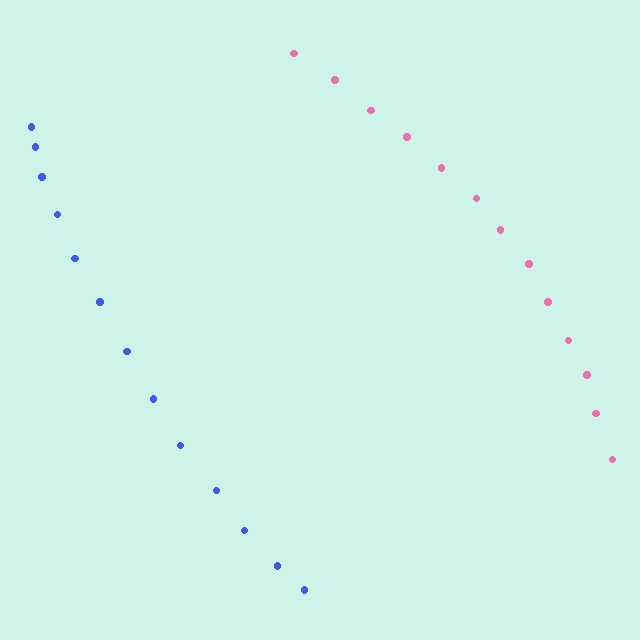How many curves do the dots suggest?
There are 2 distinct paths.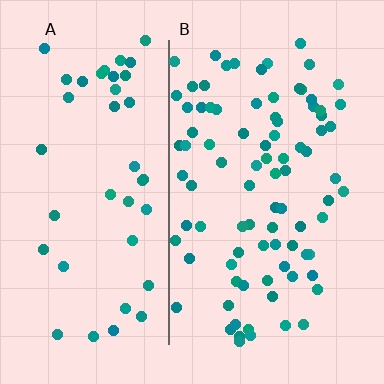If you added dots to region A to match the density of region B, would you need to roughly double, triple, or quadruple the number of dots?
Approximately double.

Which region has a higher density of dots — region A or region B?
B (the right).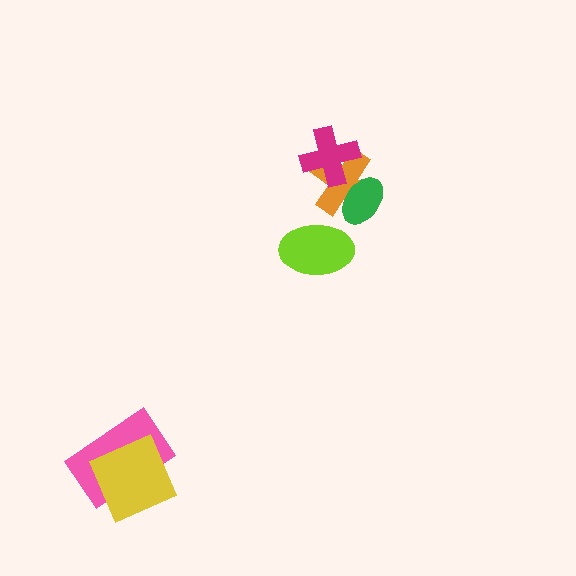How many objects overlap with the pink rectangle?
1 object overlaps with the pink rectangle.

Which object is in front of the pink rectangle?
The yellow diamond is in front of the pink rectangle.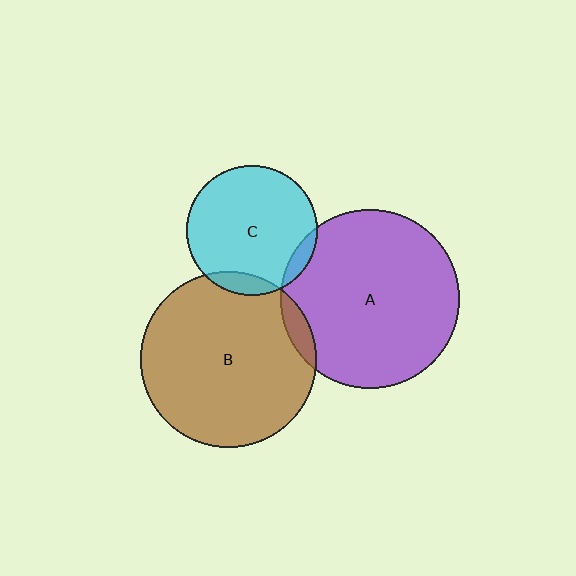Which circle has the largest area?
Circle A (purple).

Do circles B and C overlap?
Yes.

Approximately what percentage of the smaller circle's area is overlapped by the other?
Approximately 10%.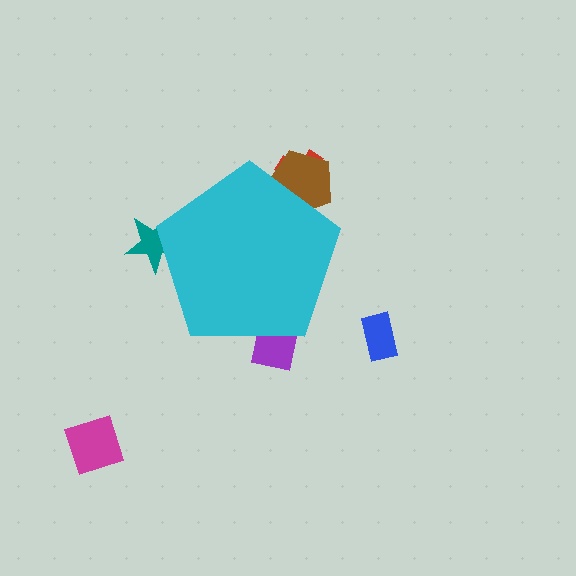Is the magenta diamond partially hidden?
No, the magenta diamond is fully visible.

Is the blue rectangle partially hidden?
No, the blue rectangle is fully visible.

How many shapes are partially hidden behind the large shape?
4 shapes are partially hidden.